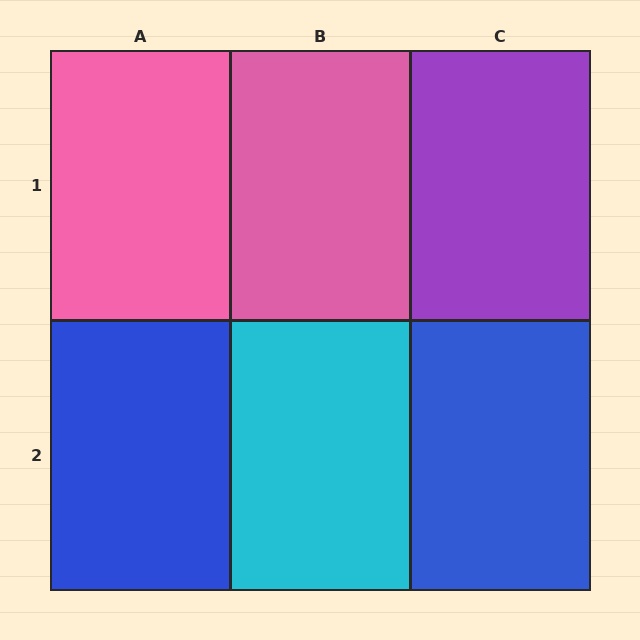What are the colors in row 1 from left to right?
Pink, pink, purple.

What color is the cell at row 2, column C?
Blue.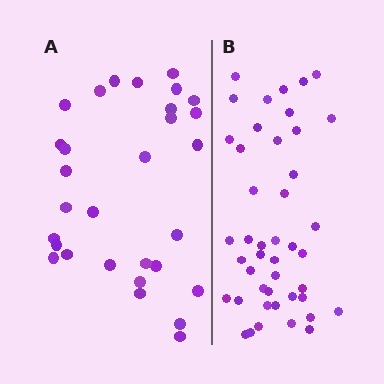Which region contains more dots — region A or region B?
Region B (the right region) has more dots.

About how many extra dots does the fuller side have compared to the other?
Region B has approximately 15 more dots than region A.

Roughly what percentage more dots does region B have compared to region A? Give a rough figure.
About 45% more.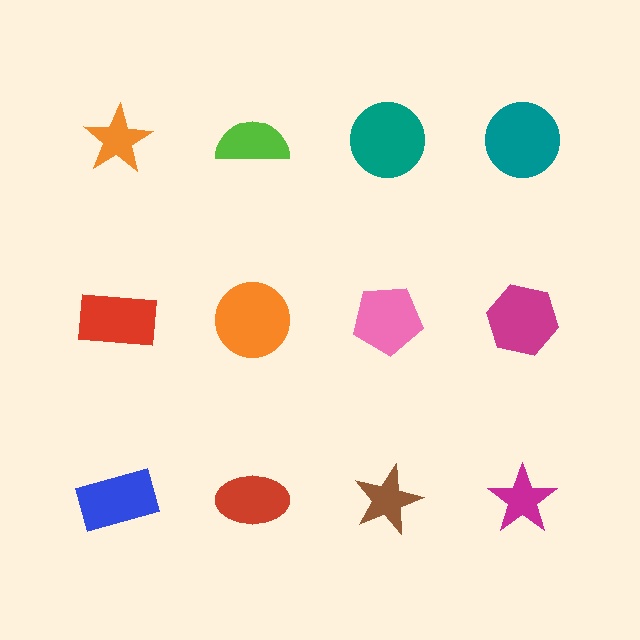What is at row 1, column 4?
A teal circle.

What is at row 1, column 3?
A teal circle.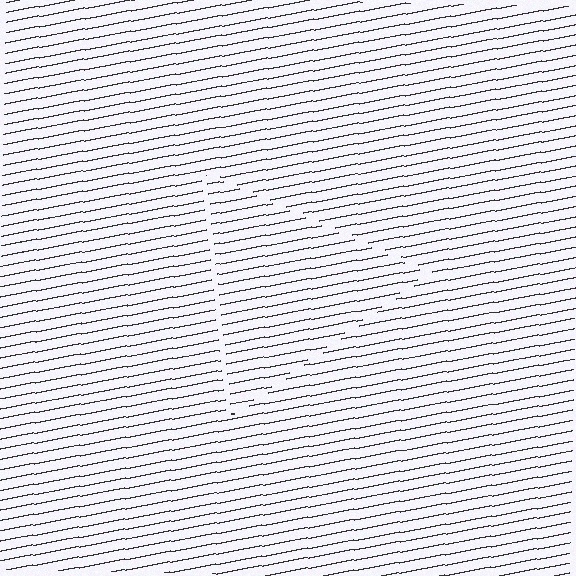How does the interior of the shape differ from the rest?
The interior of the shape contains the same grating, shifted by half a period — the contour is defined by the phase discontinuity where line-ends from the inner and outer gratings abut.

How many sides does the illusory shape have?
3 sides — the line-ends trace a triangle.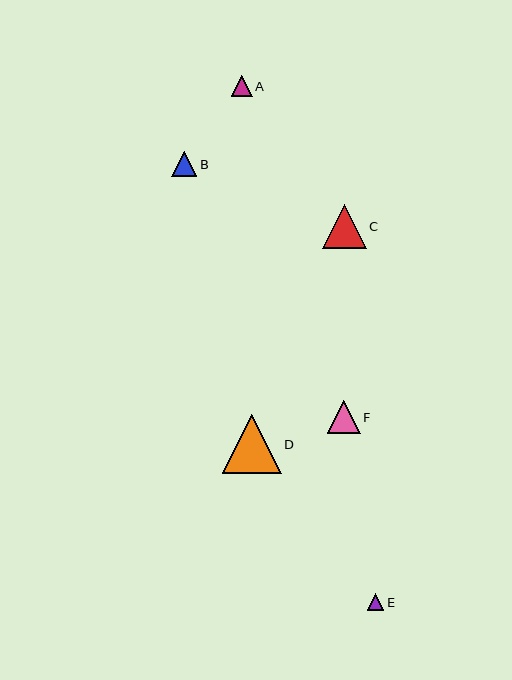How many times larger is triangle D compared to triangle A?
Triangle D is approximately 2.8 times the size of triangle A.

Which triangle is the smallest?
Triangle E is the smallest with a size of approximately 17 pixels.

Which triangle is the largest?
Triangle D is the largest with a size of approximately 59 pixels.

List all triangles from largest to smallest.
From largest to smallest: D, C, F, B, A, E.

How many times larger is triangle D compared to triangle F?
Triangle D is approximately 1.8 times the size of triangle F.